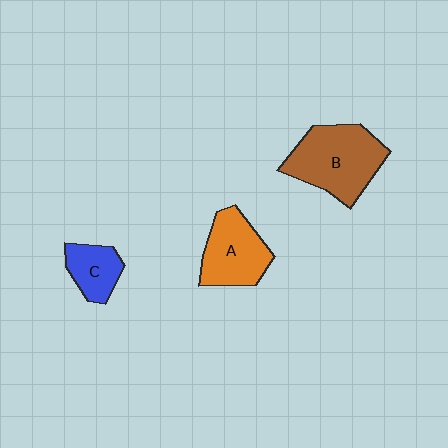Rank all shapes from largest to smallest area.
From largest to smallest: B (brown), A (orange), C (blue).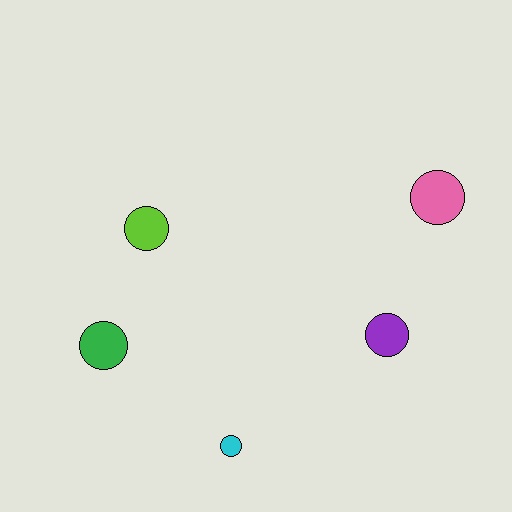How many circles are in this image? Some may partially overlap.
There are 5 circles.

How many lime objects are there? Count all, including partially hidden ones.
There is 1 lime object.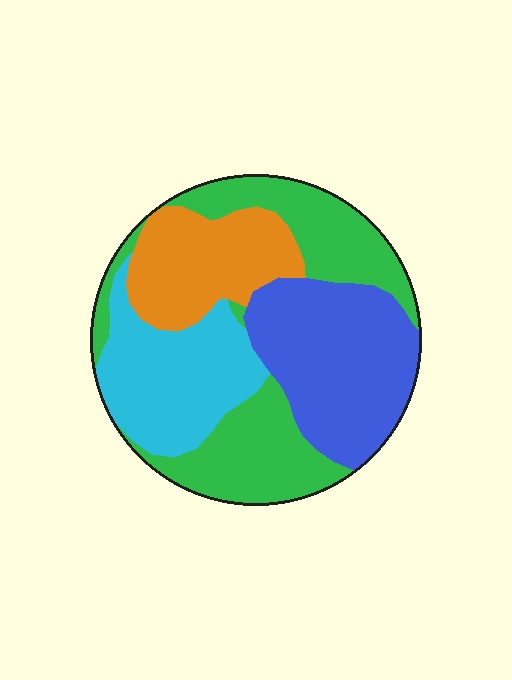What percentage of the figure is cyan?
Cyan takes up about one fifth (1/5) of the figure.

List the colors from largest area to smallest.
From largest to smallest: green, blue, cyan, orange.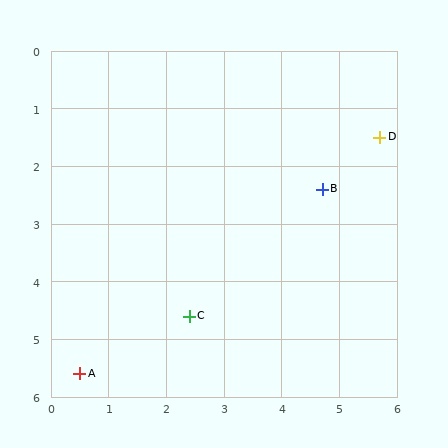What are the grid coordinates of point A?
Point A is at approximately (0.5, 5.6).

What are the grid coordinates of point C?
Point C is at approximately (2.4, 4.6).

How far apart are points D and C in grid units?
Points D and C are about 4.5 grid units apart.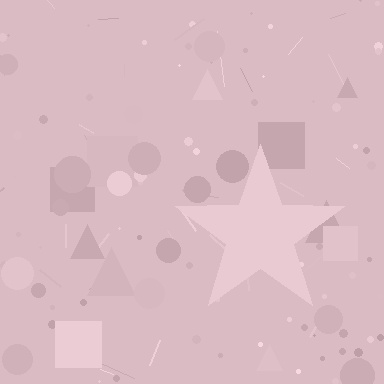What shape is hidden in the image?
A star is hidden in the image.